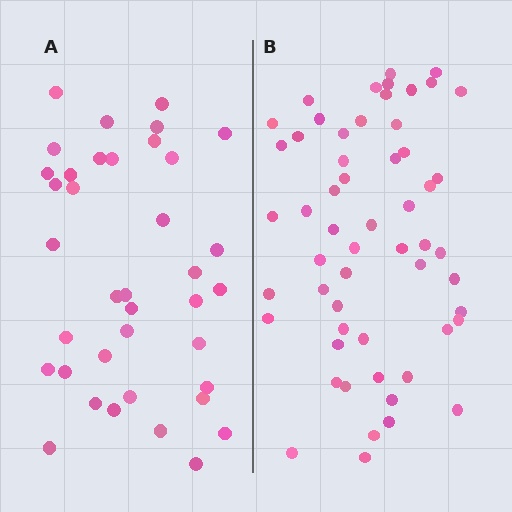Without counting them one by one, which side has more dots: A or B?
Region B (the right region) has more dots.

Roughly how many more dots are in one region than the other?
Region B has approximately 20 more dots than region A.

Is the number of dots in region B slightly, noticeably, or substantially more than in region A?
Region B has substantially more. The ratio is roughly 1.5 to 1.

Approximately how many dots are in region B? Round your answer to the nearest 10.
About 60 dots. (The exact count is 56, which rounds to 60.)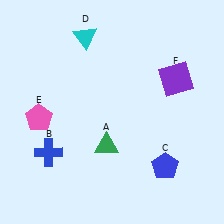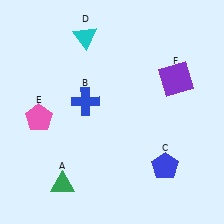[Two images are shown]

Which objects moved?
The objects that moved are: the green triangle (A), the blue cross (B).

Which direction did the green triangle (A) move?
The green triangle (A) moved left.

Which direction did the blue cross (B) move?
The blue cross (B) moved up.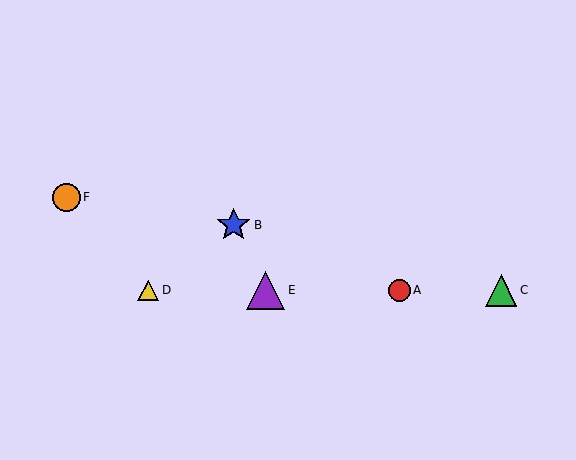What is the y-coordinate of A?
Object A is at y≈290.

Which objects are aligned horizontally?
Objects A, C, D, E are aligned horizontally.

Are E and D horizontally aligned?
Yes, both are at y≈290.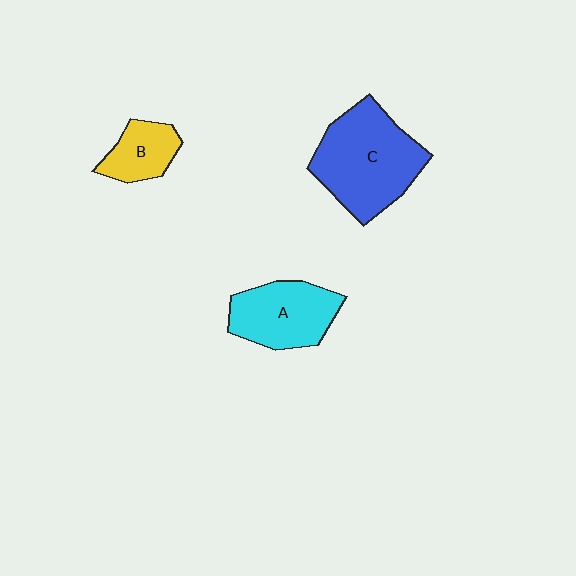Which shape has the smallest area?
Shape B (yellow).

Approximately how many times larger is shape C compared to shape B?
Approximately 2.5 times.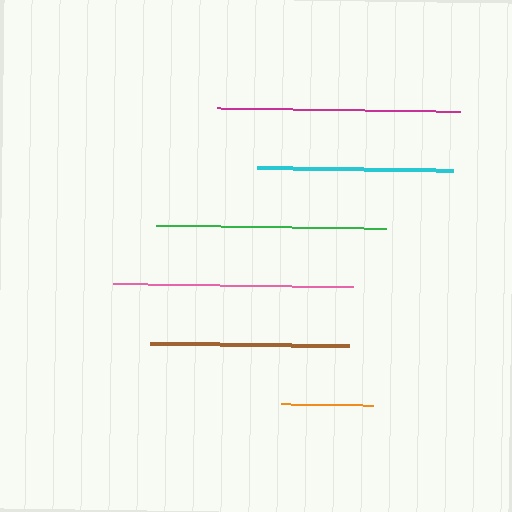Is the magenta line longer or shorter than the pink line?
The magenta line is longer than the pink line.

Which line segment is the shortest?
The orange line is the shortest at approximately 92 pixels.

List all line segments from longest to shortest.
From longest to shortest: magenta, pink, green, brown, cyan, orange.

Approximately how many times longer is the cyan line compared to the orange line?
The cyan line is approximately 2.1 times the length of the orange line.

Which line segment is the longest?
The magenta line is the longest at approximately 243 pixels.